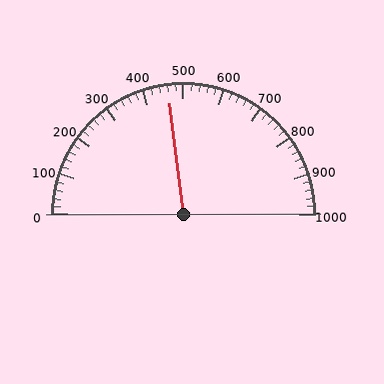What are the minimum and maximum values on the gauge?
The gauge ranges from 0 to 1000.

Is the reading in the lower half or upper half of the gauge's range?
The reading is in the lower half of the range (0 to 1000).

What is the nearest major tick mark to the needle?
The nearest major tick mark is 500.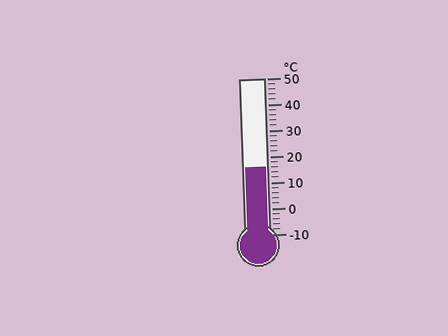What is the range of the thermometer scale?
The thermometer scale ranges from -10°C to 50°C.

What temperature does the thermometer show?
The thermometer shows approximately 16°C.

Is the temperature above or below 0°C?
The temperature is above 0°C.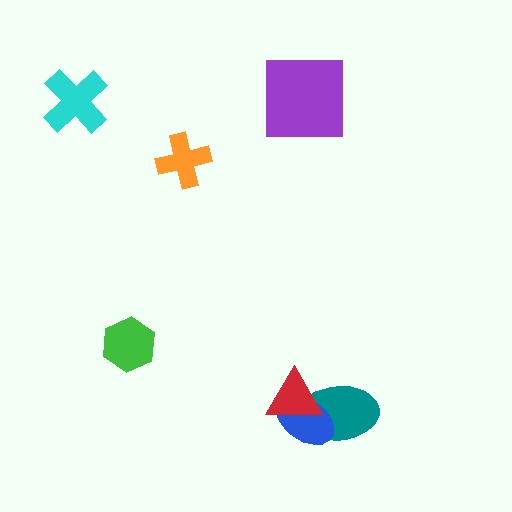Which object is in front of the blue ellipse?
The red triangle is in front of the blue ellipse.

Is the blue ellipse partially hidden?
Yes, it is partially covered by another shape.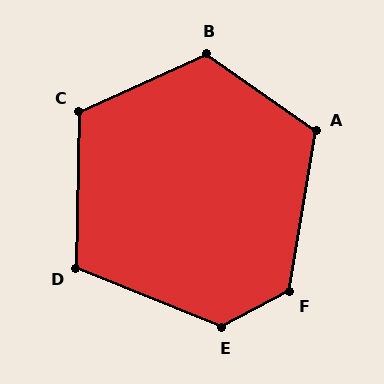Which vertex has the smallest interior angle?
D, at approximately 111 degrees.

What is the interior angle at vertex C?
Approximately 115 degrees (obtuse).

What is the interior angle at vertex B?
Approximately 121 degrees (obtuse).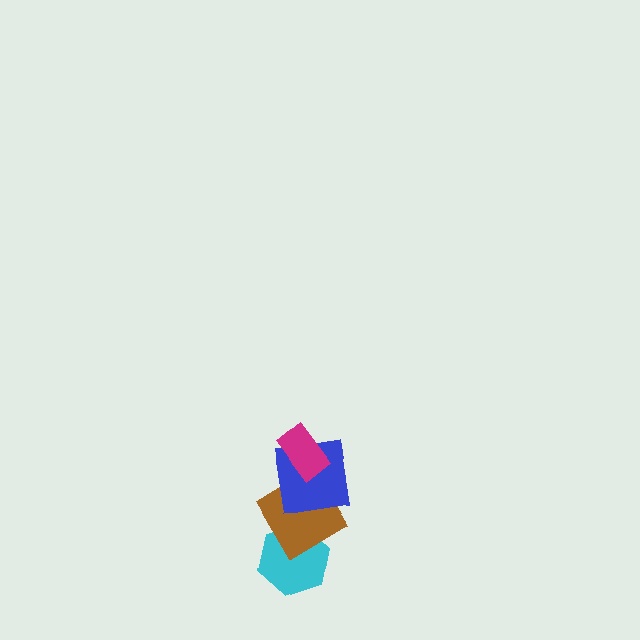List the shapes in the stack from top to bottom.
From top to bottom: the magenta rectangle, the blue square, the brown diamond, the cyan hexagon.